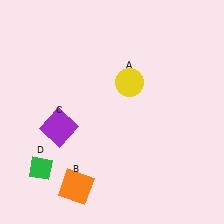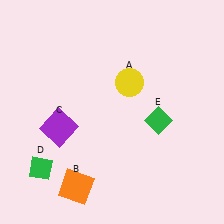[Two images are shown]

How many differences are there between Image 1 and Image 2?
There is 1 difference between the two images.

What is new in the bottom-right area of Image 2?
A green diamond (E) was added in the bottom-right area of Image 2.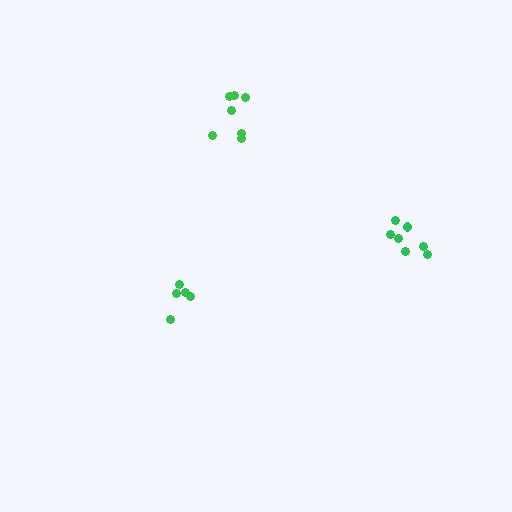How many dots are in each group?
Group 1: 7 dots, Group 2: 5 dots, Group 3: 7 dots (19 total).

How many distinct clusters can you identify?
There are 3 distinct clusters.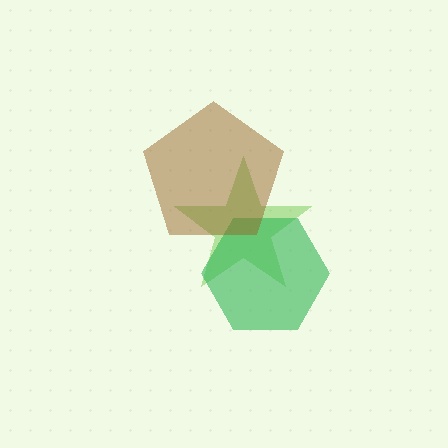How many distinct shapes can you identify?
There are 3 distinct shapes: a lime star, a green hexagon, a brown pentagon.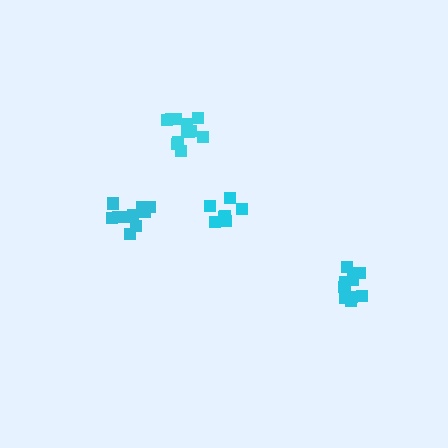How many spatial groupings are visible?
There are 4 spatial groupings.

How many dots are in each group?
Group 1: 12 dots, Group 2: 8 dots, Group 3: 11 dots, Group 4: 9 dots (40 total).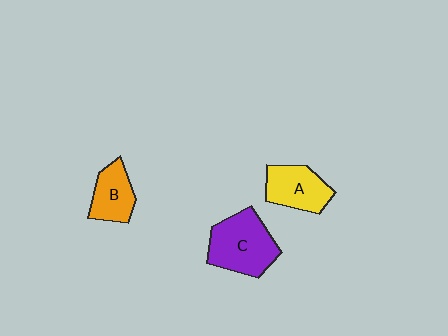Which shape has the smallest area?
Shape B (orange).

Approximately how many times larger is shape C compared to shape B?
Approximately 1.7 times.